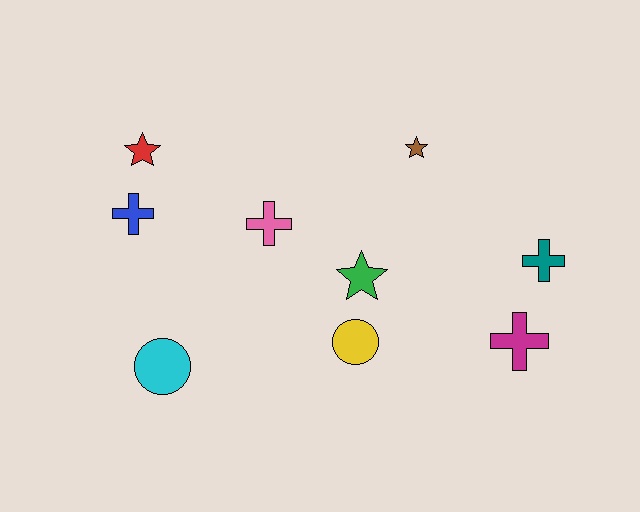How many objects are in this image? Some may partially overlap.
There are 9 objects.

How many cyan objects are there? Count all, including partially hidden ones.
There is 1 cyan object.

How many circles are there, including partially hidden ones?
There are 2 circles.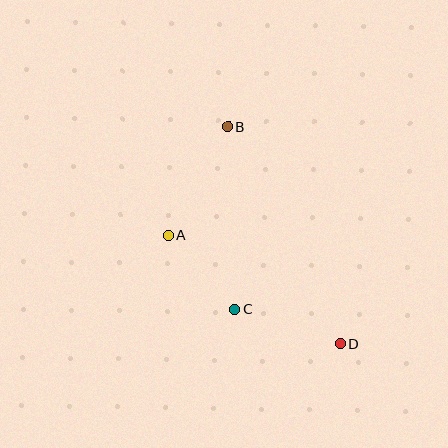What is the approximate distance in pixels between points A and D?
The distance between A and D is approximately 203 pixels.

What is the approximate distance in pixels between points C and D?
The distance between C and D is approximately 111 pixels.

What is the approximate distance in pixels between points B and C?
The distance between B and C is approximately 183 pixels.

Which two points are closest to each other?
Points A and C are closest to each other.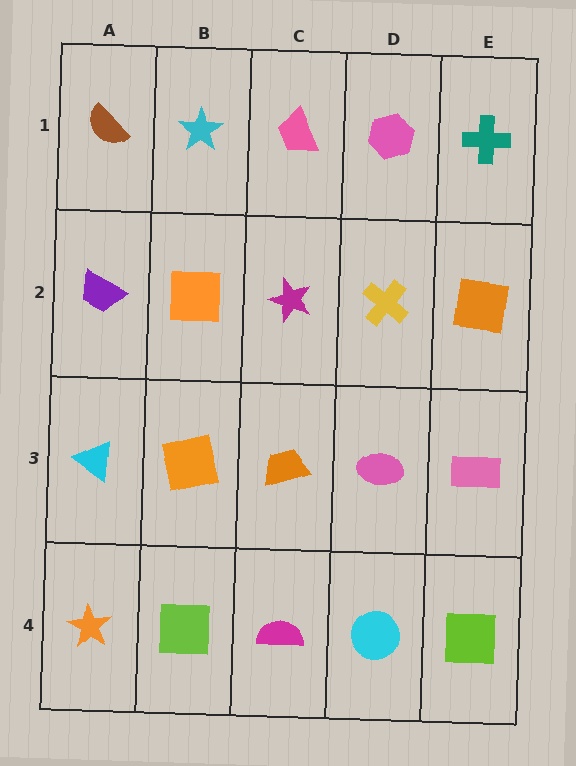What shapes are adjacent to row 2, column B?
A cyan star (row 1, column B), an orange square (row 3, column B), a purple trapezoid (row 2, column A), a magenta star (row 2, column C).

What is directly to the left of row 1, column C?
A cyan star.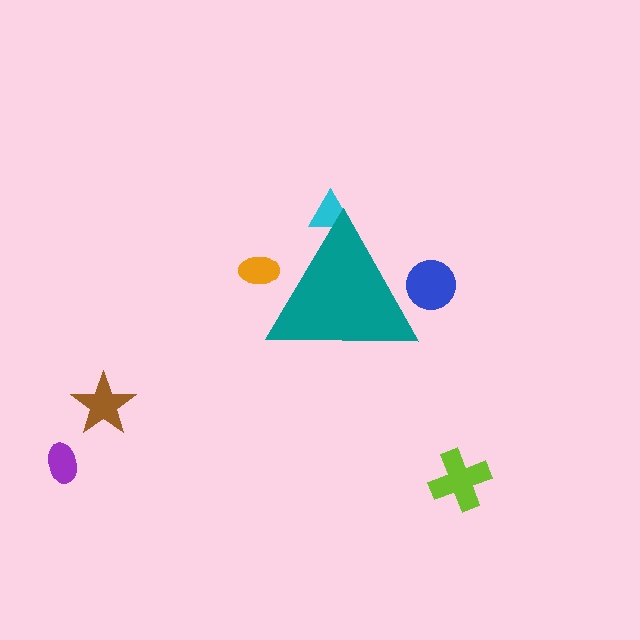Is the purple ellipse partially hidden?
No, the purple ellipse is fully visible.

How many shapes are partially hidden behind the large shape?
3 shapes are partially hidden.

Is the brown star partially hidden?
No, the brown star is fully visible.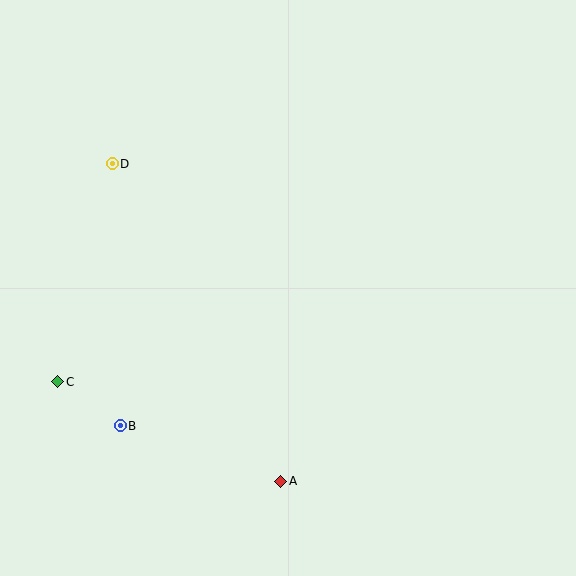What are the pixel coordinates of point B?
Point B is at (120, 426).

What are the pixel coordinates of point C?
Point C is at (58, 382).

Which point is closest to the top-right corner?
Point D is closest to the top-right corner.